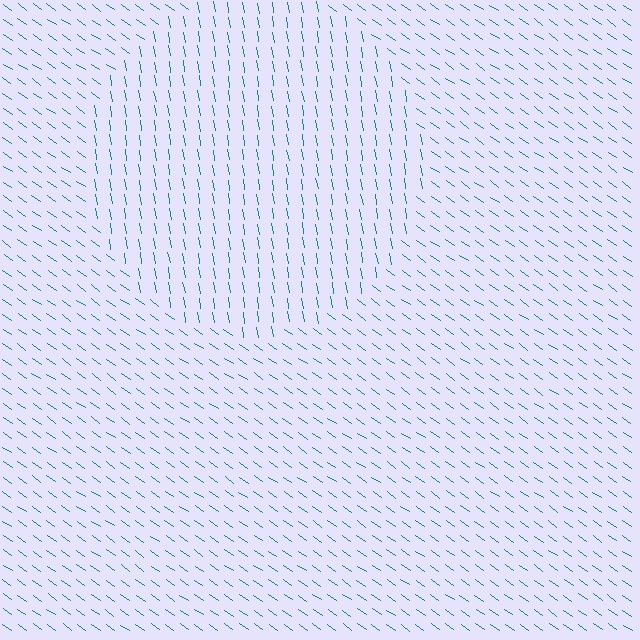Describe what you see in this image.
The image is filled with small teal line segments. A circle region in the image has lines oriented differently from the surrounding lines, creating a visible texture boundary.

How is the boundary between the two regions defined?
The boundary is defined purely by a change in line orientation (approximately 45 degrees difference). All lines are the same color and thickness.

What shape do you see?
I see a circle.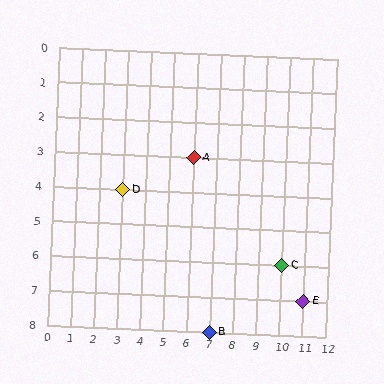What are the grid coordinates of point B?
Point B is at grid coordinates (7, 8).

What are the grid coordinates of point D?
Point D is at grid coordinates (3, 4).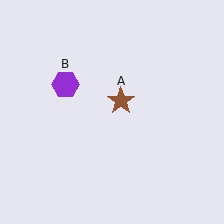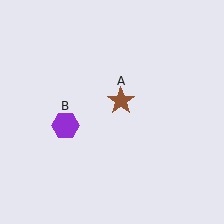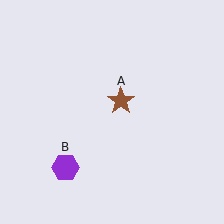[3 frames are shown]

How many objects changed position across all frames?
1 object changed position: purple hexagon (object B).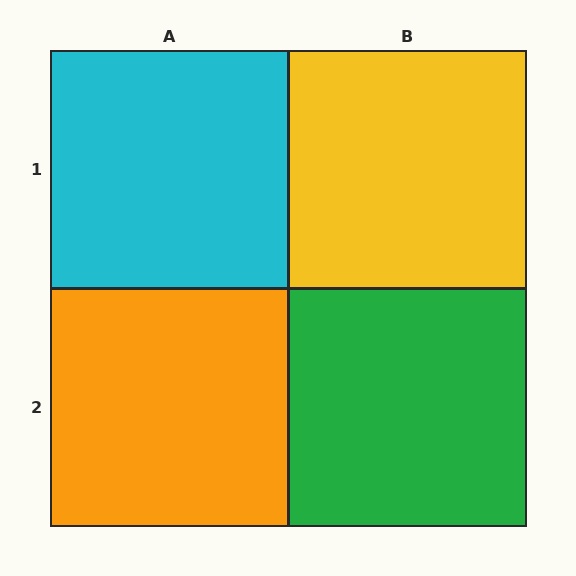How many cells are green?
1 cell is green.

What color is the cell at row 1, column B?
Yellow.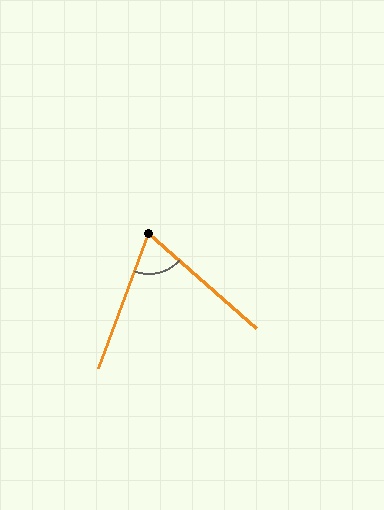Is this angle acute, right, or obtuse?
It is acute.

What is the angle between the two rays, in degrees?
Approximately 69 degrees.